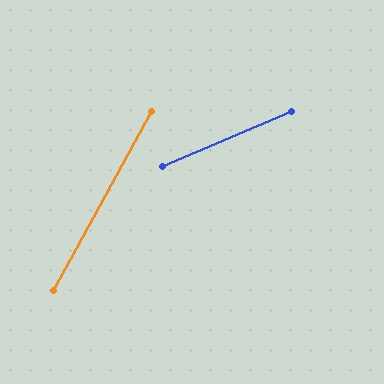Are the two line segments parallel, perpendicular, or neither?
Neither parallel nor perpendicular — they differ by about 38°.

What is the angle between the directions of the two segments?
Approximately 38 degrees.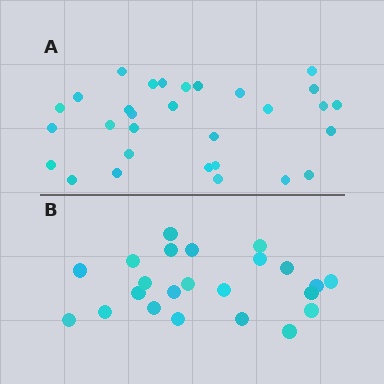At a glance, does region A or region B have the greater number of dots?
Region A (the top region) has more dots.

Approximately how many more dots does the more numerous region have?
Region A has roughly 8 or so more dots than region B.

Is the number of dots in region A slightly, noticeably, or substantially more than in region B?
Region A has noticeably more, but not dramatically so. The ratio is roughly 1.3 to 1.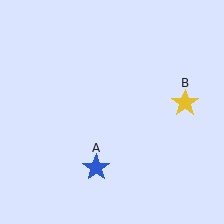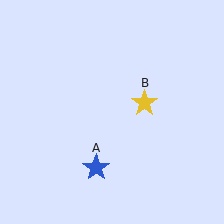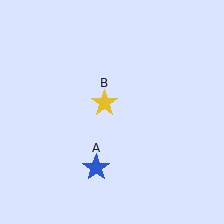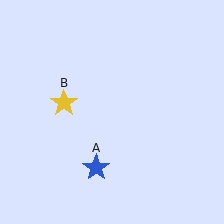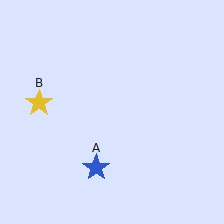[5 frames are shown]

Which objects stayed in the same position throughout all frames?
Blue star (object A) remained stationary.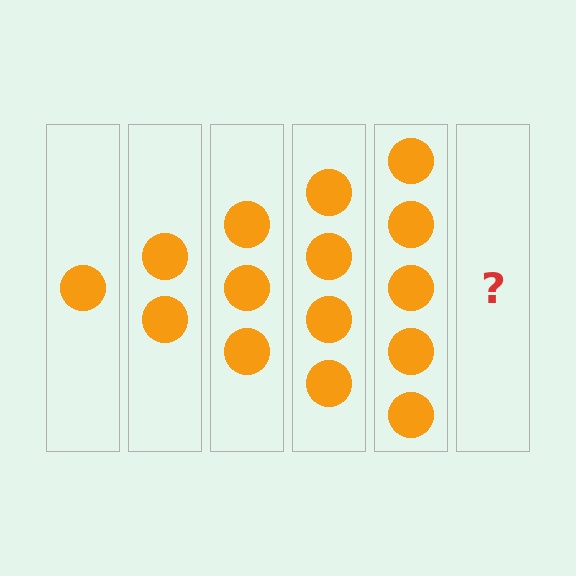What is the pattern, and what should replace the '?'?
The pattern is that each step adds one more circle. The '?' should be 6 circles.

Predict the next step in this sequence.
The next step is 6 circles.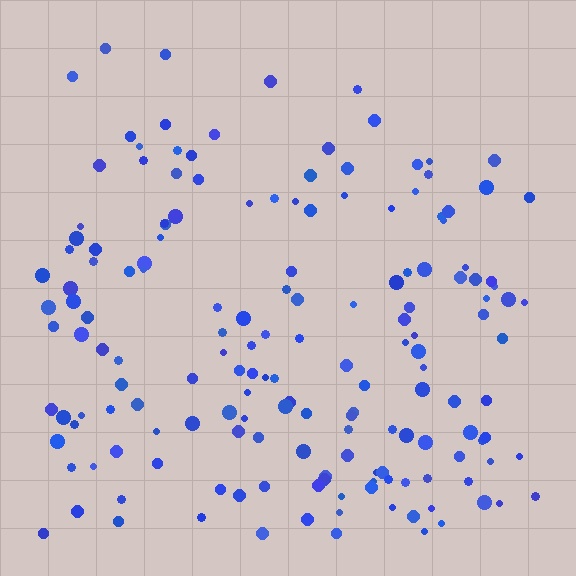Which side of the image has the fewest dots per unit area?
The top.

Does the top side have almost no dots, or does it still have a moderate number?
Still a moderate number, just noticeably fewer than the bottom.